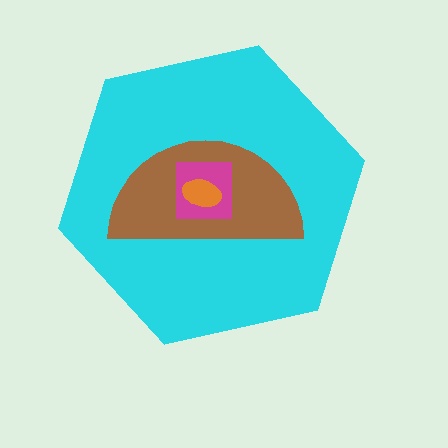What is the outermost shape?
The cyan hexagon.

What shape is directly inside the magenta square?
The orange ellipse.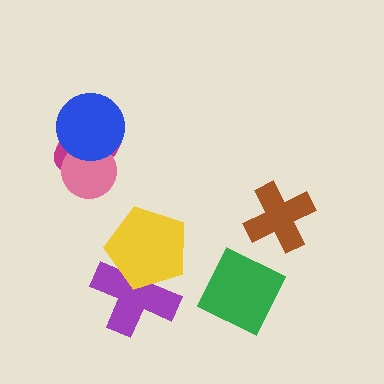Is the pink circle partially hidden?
Yes, it is partially covered by another shape.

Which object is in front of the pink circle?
The blue circle is in front of the pink circle.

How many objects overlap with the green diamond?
0 objects overlap with the green diamond.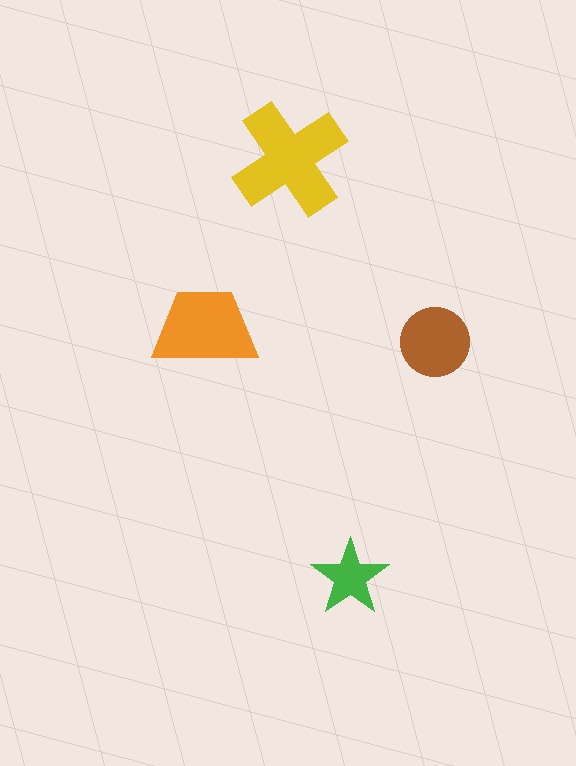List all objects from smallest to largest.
The green star, the brown circle, the orange trapezoid, the yellow cross.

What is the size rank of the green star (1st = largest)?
4th.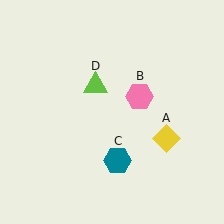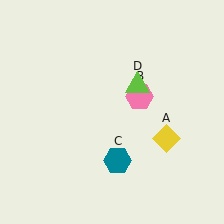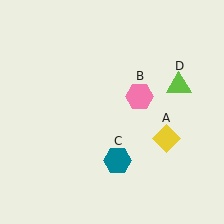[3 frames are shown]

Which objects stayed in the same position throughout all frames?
Yellow diamond (object A) and pink hexagon (object B) and teal hexagon (object C) remained stationary.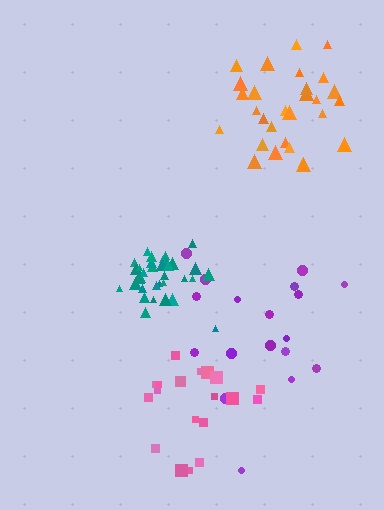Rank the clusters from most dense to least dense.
teal, orange, pink, purple.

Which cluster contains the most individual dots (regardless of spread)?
Teal (35).